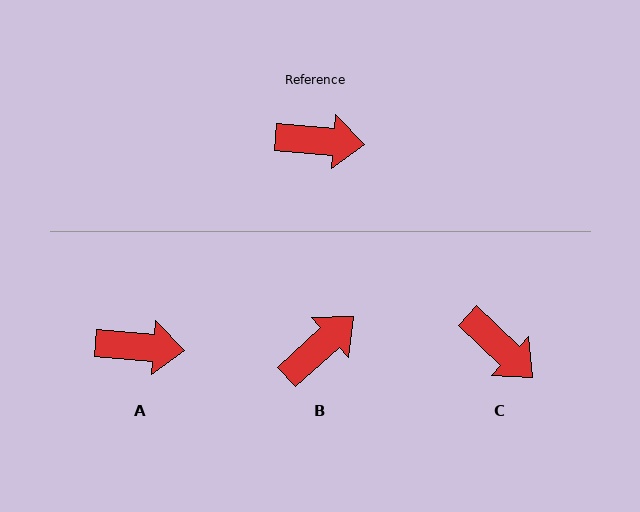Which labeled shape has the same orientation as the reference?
A.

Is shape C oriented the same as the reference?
No, it is off by about 39 degrees.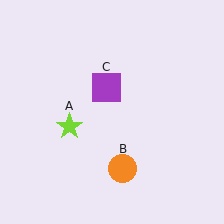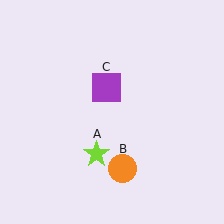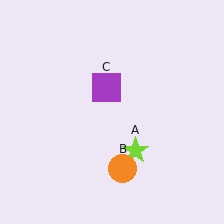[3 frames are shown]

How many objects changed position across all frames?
1 object changed position: lime star (object A).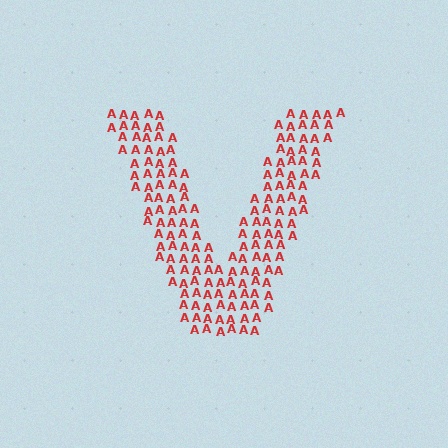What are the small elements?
The small elements are letter A's.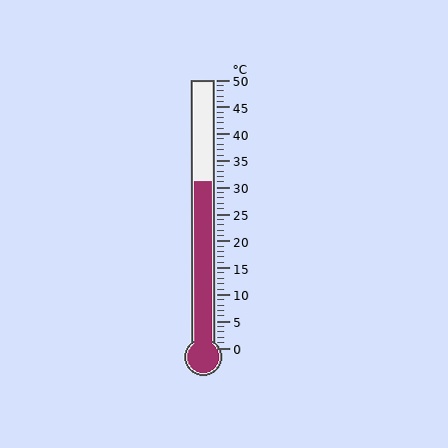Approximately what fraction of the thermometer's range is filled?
The thermometer is filled to approximately 60% of its range.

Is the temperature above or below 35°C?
The temperature is below 35°C.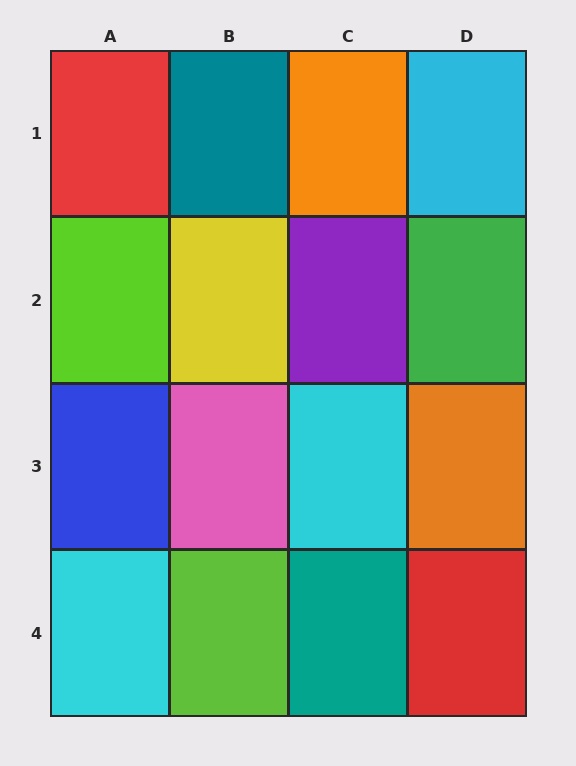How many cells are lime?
2 cells are lime.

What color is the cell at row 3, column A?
Blue.